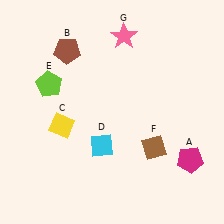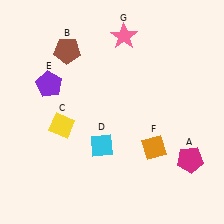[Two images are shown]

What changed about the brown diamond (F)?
In Image 1, F is brown. In Image 2, it changed to orange.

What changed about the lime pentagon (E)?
In Image 1, E is lime. In Image 2, it changed to purple.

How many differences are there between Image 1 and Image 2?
There are 2 differences between the two images.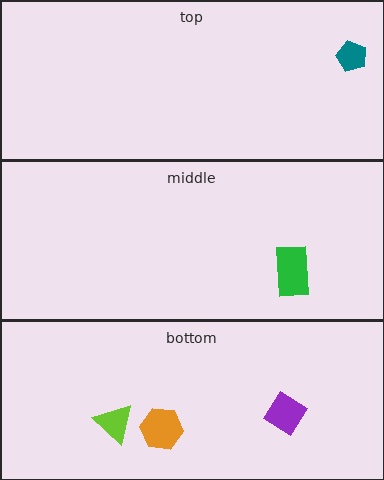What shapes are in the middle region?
The green rectangle.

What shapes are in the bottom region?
The orange hexagon, the purple diamond, the lime triangle.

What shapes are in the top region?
The teal pentagon.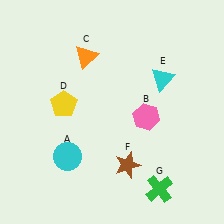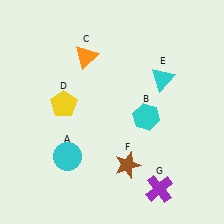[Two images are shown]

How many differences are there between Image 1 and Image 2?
There are 2 differences between the two images.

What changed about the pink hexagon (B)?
In Image 1, B is pink. In Image 2, it changed to cyan.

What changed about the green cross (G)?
In Image 1, G is green. In Image 2, it changed to purple.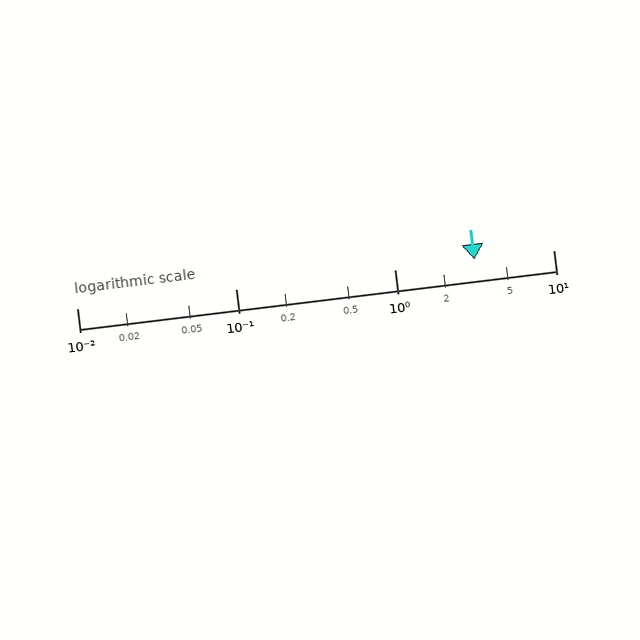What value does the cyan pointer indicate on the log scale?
The pointer indicates approximately 3.2.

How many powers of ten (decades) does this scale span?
The scale spans 3 decades, from 0.01 to 10.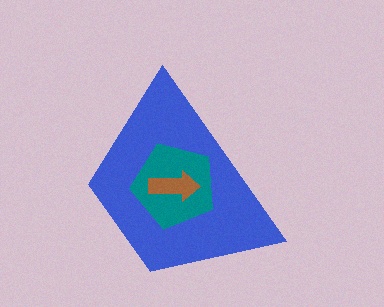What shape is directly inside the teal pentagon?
The brown arrow.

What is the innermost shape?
The brown arrow.